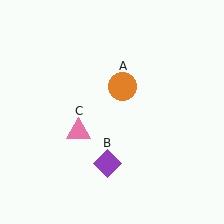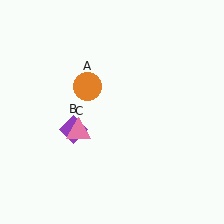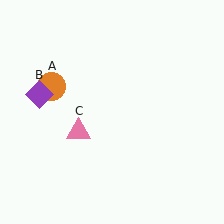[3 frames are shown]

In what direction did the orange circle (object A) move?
The orange circle (object A) moved left.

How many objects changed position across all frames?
2 objects changed position: orange circle (object A), purple diamond (object B).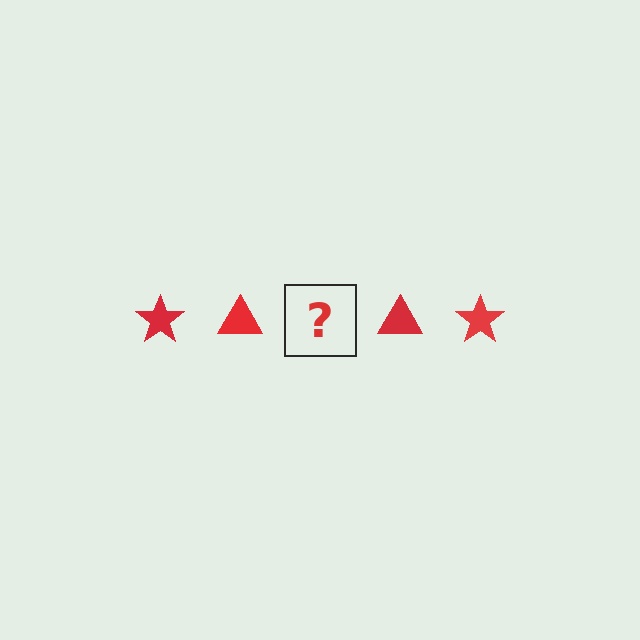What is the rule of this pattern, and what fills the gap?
The rule is that the pattern cycles through star, triangle shapes in red. The gap should be filled with a red star.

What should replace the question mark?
The question mark should be replaced with a red star.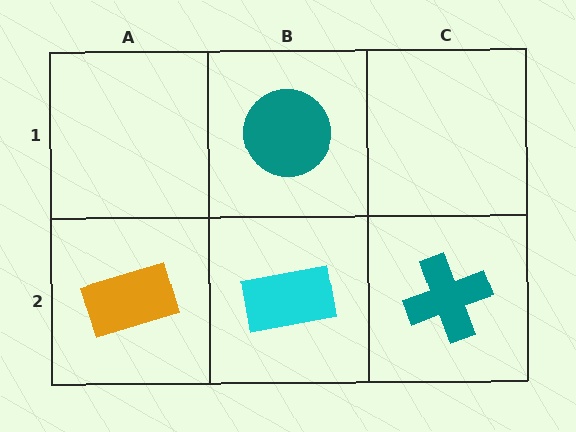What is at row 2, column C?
A teal cross.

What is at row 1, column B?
A teal circle.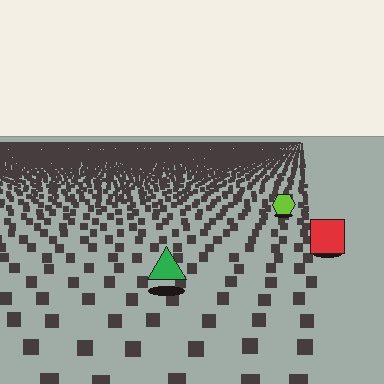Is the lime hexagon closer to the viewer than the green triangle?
No. The green triangle is closer — you can tell from the texture gradient: the ground texture is coarser near it.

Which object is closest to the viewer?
The green triangle is closest. The texture marks near it are larger and more spread out.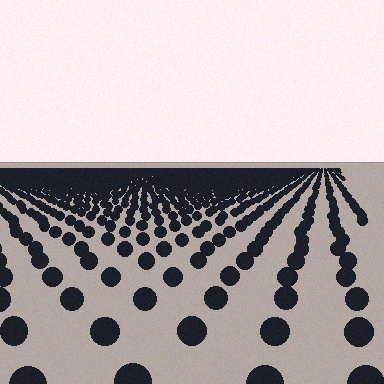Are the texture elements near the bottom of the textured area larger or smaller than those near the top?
Larger. Near the bottom, elements are closer to the viewer and appear at a bigger on-screen size.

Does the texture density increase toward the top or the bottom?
Density increases toward the top.